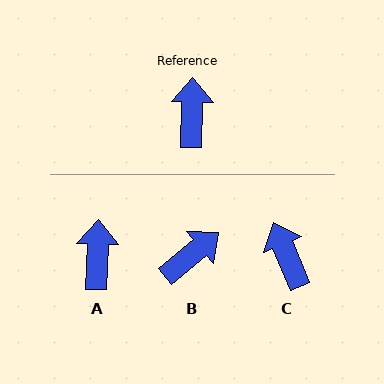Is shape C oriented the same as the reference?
No, it is off by about 24 degrees.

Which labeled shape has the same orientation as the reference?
A.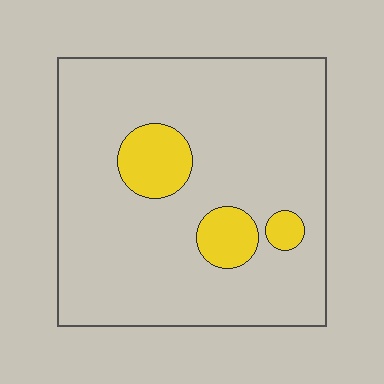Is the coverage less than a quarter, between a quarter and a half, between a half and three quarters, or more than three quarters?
Less than a quarter.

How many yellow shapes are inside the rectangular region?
3.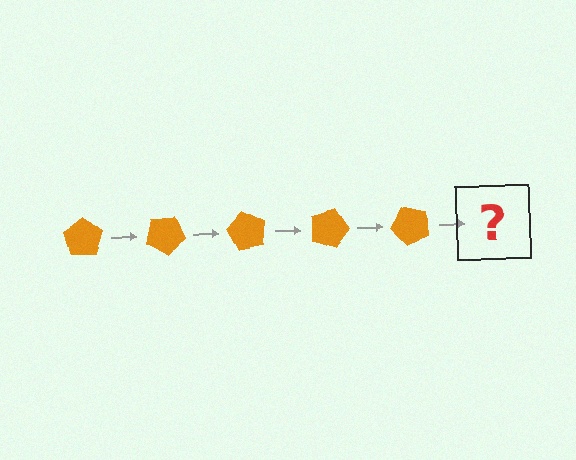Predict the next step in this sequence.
The next step is an orange pentagon rotated 150 degrees.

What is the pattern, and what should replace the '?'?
The pattern is that the pentagon rotates 30 degrees each step. The '?' should be an orange pentagon rotated 150 degrees.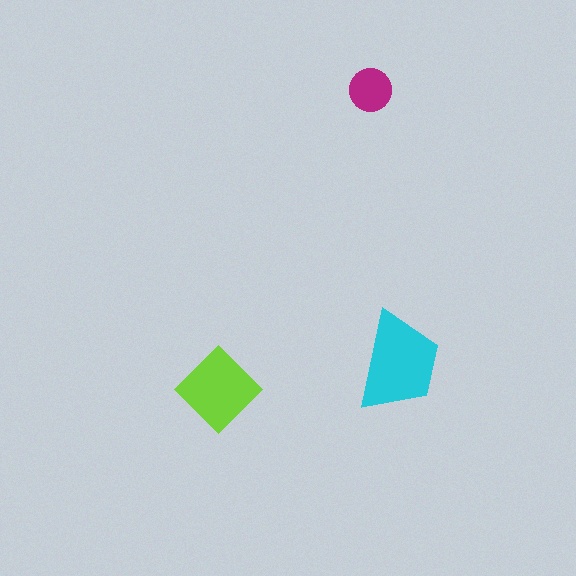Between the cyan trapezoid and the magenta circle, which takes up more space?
The cyan trapezoid.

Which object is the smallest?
The magenta circle.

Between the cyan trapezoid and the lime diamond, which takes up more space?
The cyan trapezoid.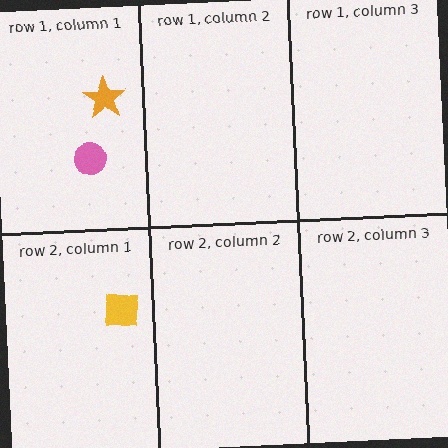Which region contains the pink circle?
The row 1, column 1 region.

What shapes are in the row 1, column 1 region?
The pink circle, the orange star.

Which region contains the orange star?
The row 1, column 1 region.